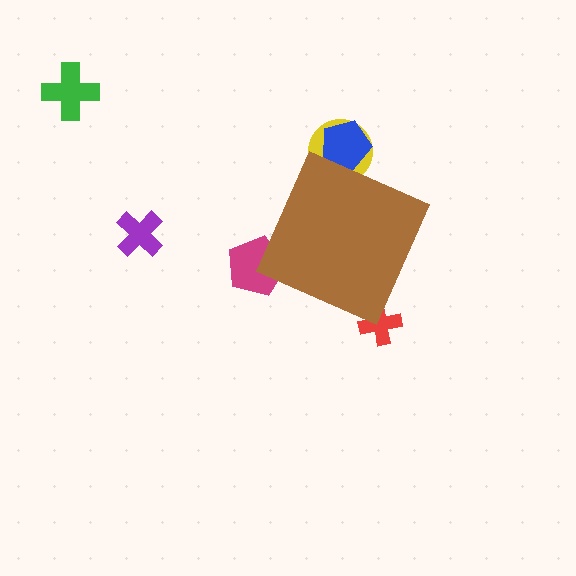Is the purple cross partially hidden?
No, the purple cross is fully visible.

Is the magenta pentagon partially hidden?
Yes, the magenta pentagon is partially hidden behind the brown diamond.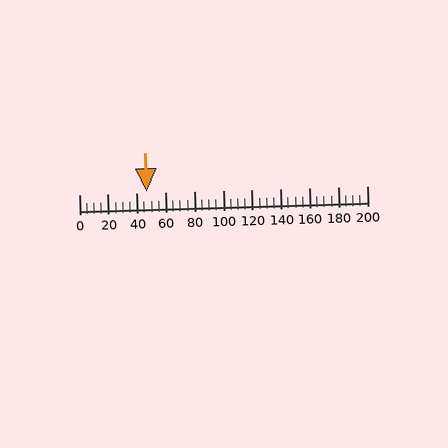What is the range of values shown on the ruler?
The ruler shows values from 0 to 200.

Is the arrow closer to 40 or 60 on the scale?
The arrow is closer to 40.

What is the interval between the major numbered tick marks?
The major tick marks are spaced 20 units apart.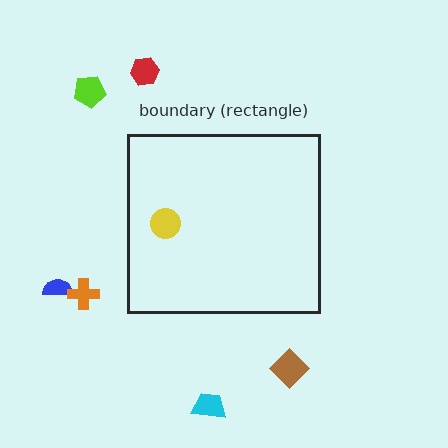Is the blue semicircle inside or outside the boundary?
Outside.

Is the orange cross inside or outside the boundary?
Outside.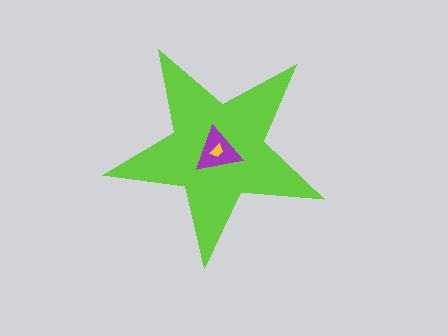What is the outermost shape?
The lime star.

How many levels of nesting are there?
3.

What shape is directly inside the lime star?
The purple triangle.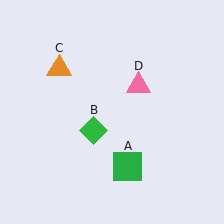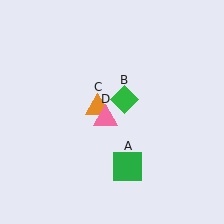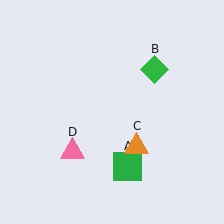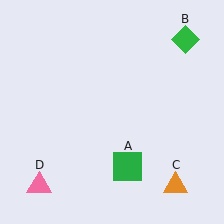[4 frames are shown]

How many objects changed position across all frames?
3 objects changed position: green diamond (object B), orange triangle (object C), pink triangle (object D).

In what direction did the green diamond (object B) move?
The green diamond (object B) moved up and to the right.